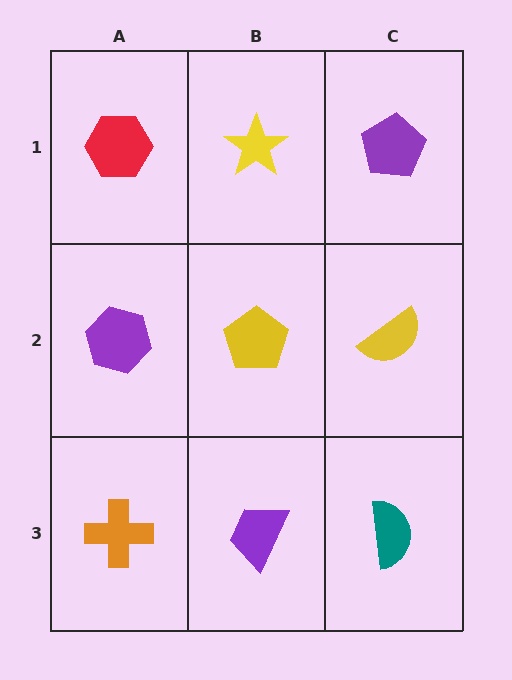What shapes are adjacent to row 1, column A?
A purple hexagon (row 2, column A), a yellow star (row 1, column B).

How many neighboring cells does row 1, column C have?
2.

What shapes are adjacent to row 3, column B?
A yellow pentagon (row 2, column B), an orange cross (row 3, column A), a teal semicircle (row 3, column C).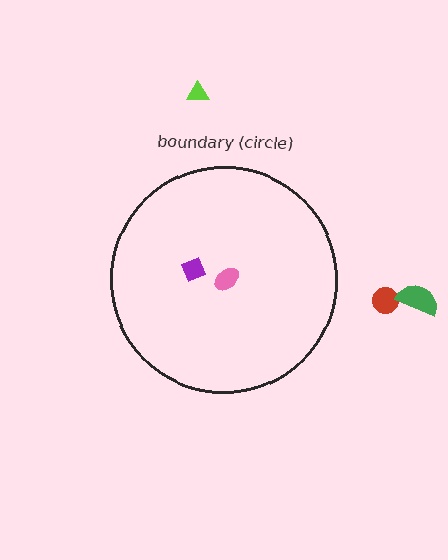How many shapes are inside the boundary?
2 inside, 3 outside.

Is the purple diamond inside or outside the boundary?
Inside.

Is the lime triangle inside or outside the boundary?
Outside.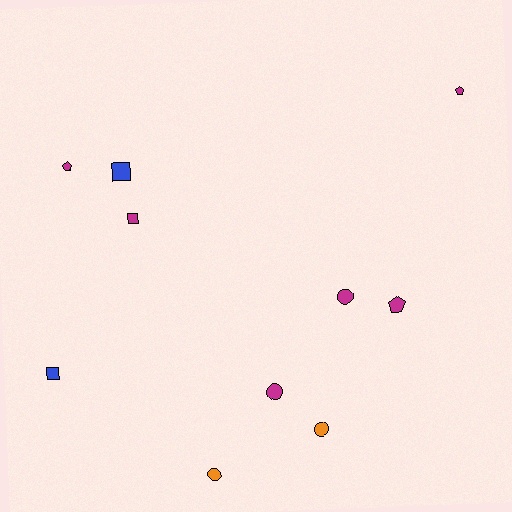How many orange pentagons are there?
There are no orange pentagons.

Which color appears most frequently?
Magenta, with 6 objects.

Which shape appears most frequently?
Circle, with 4 objects.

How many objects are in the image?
There are 10 objects.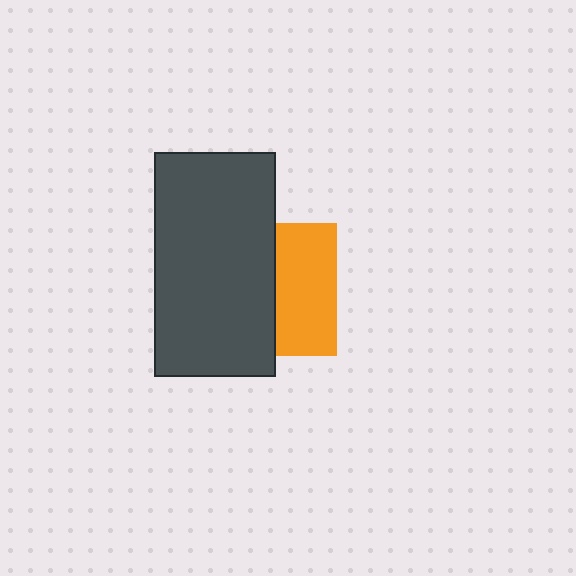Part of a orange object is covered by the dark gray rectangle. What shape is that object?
It is a square.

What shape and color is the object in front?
The object in front is a dark gray rectangle.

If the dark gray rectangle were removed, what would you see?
You would see the complete orange square.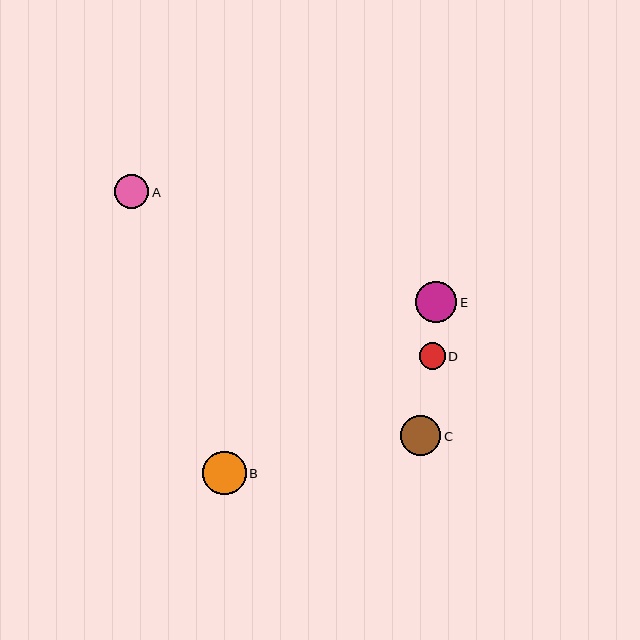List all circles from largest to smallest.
From largest to smallest: B, E, C, A, D.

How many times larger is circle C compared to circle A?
Circle C is approximately 1.2 times the size of circle A.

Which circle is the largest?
Circle B is the largest with a size of approximately 43 pixels.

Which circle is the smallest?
Circle D is the smallest with a size of approximately 26 pixels.